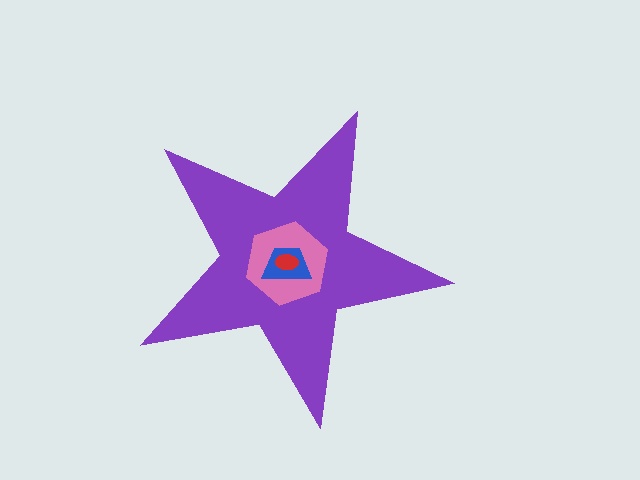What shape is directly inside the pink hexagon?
The blue trapezoid.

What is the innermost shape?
The red ellipse.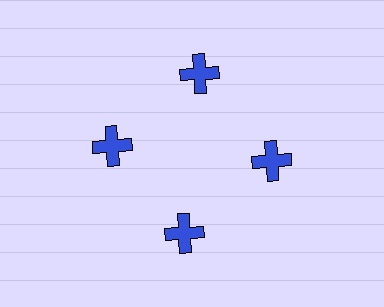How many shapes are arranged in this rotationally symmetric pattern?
There are 4 shapes, arranged in 4 groups of 1.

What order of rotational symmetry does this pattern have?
This pattern has 4-fold rotational symmetry.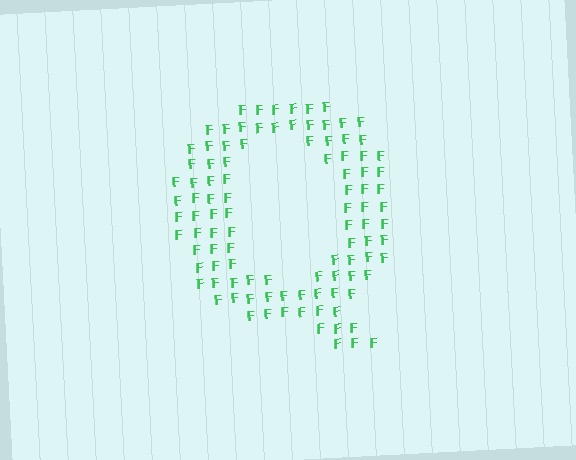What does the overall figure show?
The overall figure shows the letter Q.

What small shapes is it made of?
It is made of small letter F's.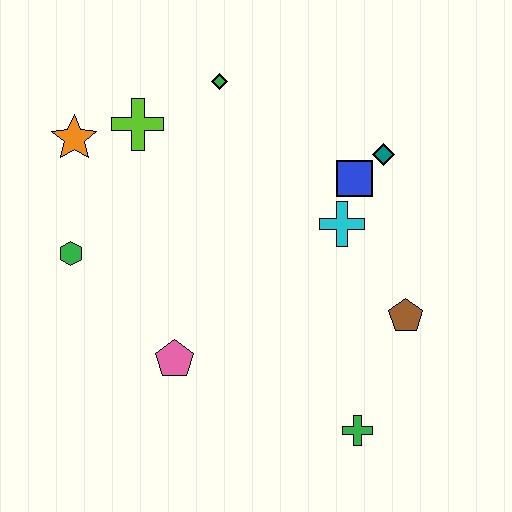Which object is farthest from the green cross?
The orange star is farthest from the green cross.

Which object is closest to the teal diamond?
The blue square is closest to the teal diamond.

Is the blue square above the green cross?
Yes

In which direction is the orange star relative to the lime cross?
The orange star is to the left of the lime cross.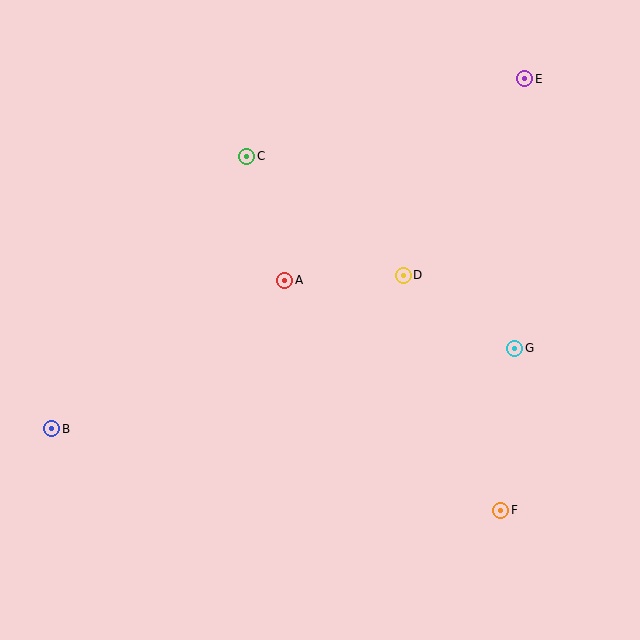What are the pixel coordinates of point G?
Point G is at (515, 348).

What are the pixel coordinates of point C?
Point C is at (247, 156).